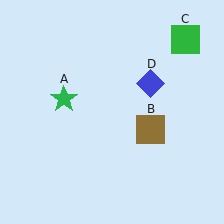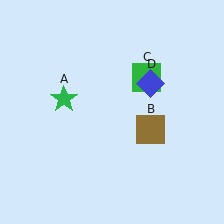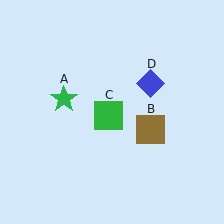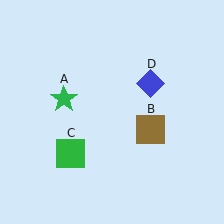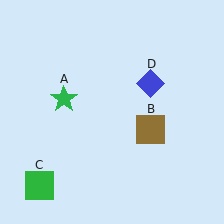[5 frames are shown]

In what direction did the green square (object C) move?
The green square (object C) moved down and to the left.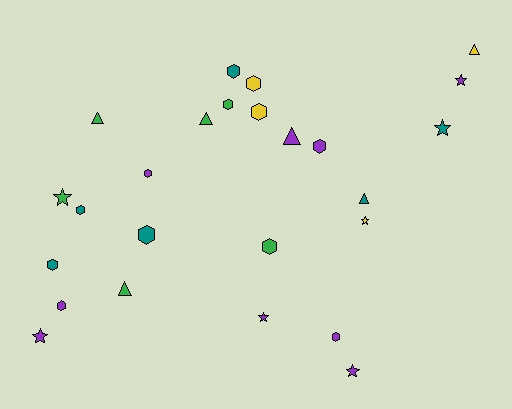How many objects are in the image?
There are 25 objects.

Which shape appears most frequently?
Hexagon, with 12 objects.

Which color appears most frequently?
Purple, with 9 objects.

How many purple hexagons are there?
There are 4 purple hexagons.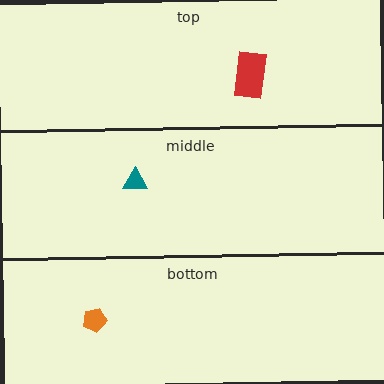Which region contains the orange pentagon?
The bottom region.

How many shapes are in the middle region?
1.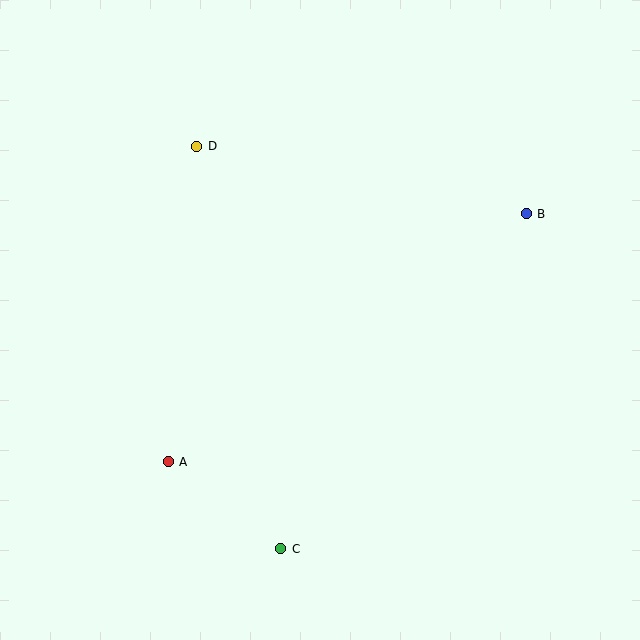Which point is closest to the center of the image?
Point A at (168, 462) is closest to the center.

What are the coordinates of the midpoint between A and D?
The midpoint between A and D is at (182, 304).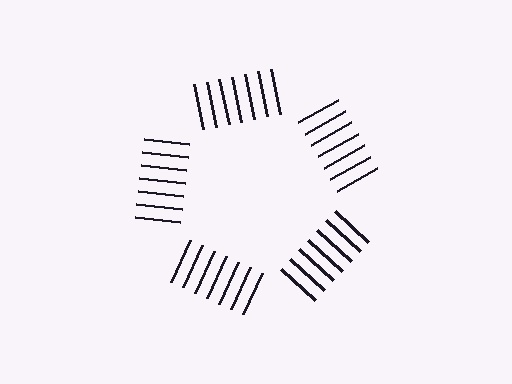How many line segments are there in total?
35 — 7 along each of the 5 edges.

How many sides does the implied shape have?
5 sides — the line-ends trace a pentagon.